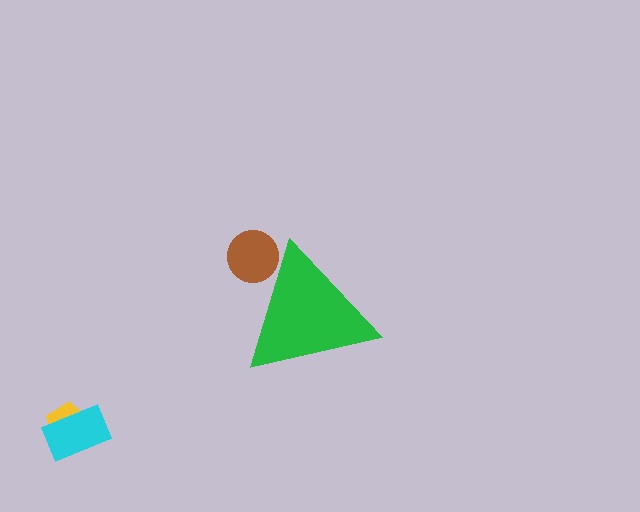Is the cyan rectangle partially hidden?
No, the cyan rectangle is fully visible.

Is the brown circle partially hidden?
Yes, the brown circle is partially hidden behind the green triangle.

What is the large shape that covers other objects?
A green triangle.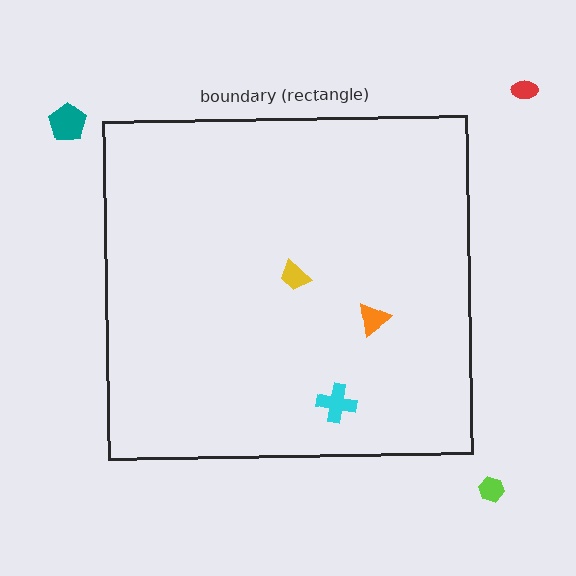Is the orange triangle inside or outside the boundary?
Inside.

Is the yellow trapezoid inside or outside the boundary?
Inside.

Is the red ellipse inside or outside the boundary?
Outside.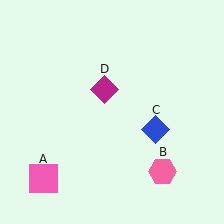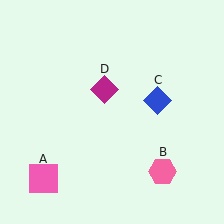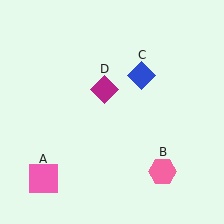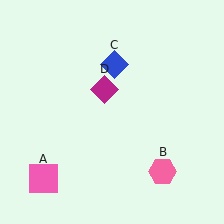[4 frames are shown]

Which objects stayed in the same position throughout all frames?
Pink square (object A) and pink hexagon (object B) and magenta diamond (object D) remained stationary.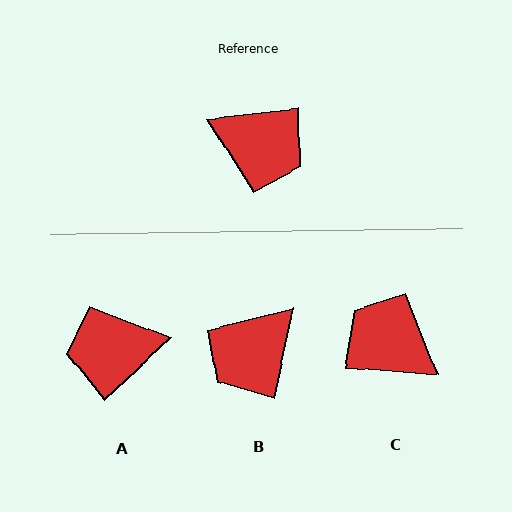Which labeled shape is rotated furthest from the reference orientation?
C, about 169 degrees away.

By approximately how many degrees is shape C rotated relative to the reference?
Approximately 169 degrees counter-clockwise.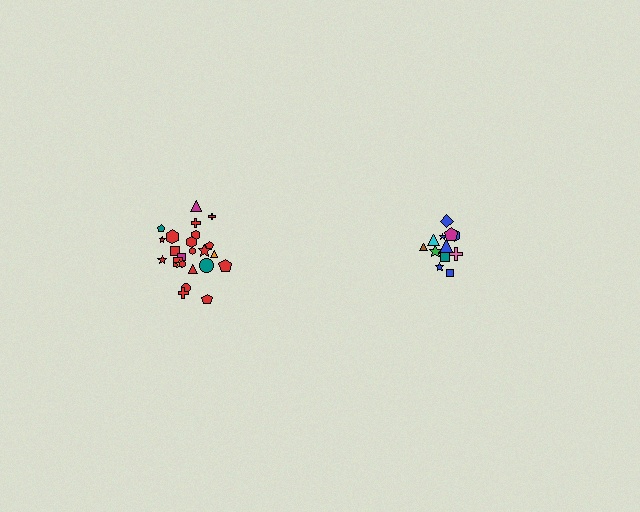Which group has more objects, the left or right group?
The left group.